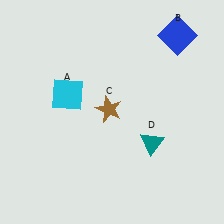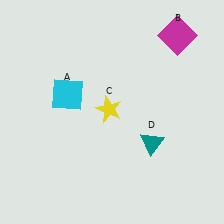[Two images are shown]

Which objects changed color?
B changed from blue to magenta. C changed from brown to yellow.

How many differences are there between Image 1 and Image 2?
There are 2 differences between the two images.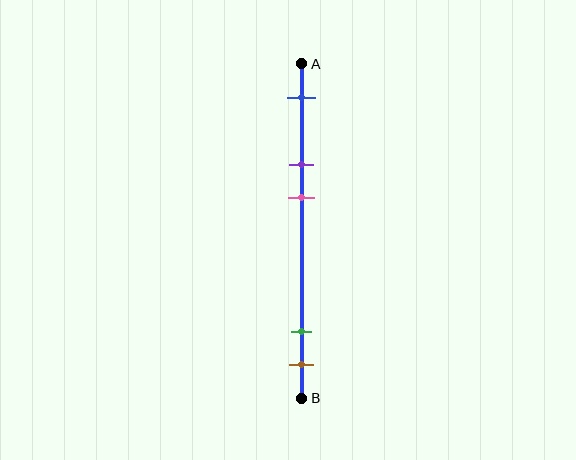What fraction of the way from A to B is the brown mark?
The brown mark is approximately 90% (0.9) of the way from A to B.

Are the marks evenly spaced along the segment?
No, the marks are not evenly spaced.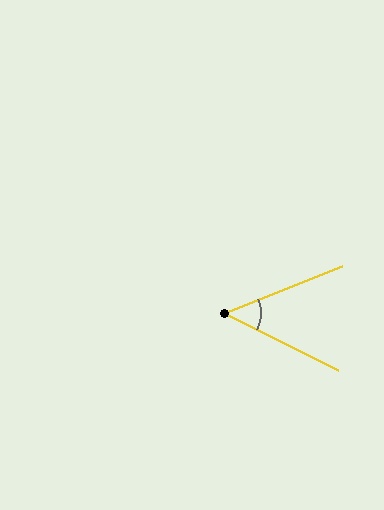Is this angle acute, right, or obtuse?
It is acute.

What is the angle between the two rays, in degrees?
Approximately 48 degrees.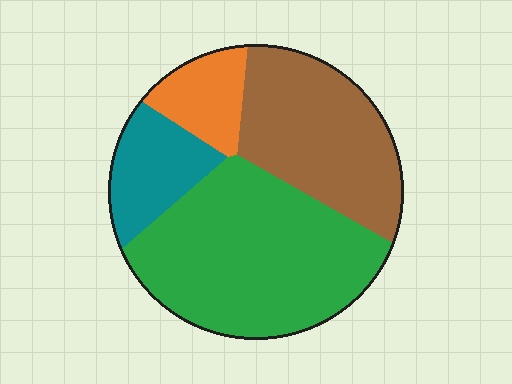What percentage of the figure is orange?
Orange takes up about one tenth (1/10) of the figure.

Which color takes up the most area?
Green, at roughly 45%.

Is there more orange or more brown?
Brown.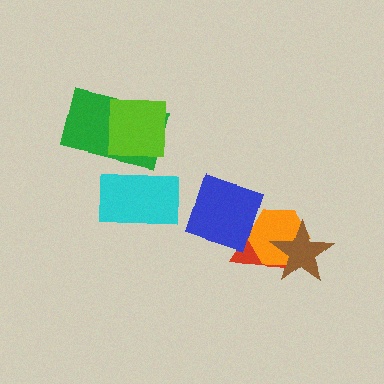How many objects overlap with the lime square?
1 object overlaps with the lime square.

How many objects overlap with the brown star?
2 objects overlap with the brown star.